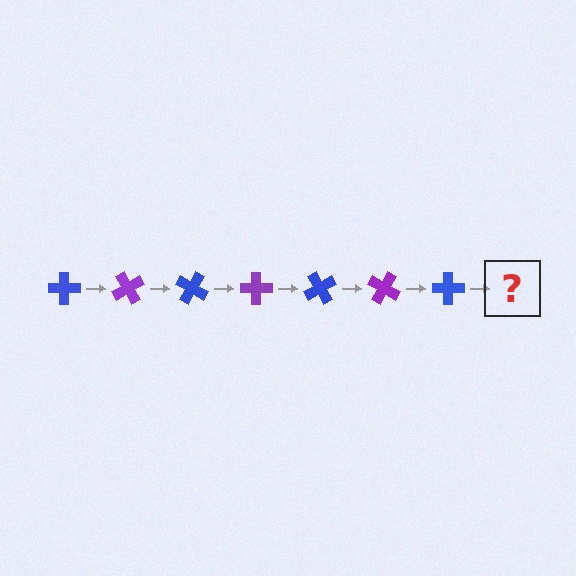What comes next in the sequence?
The next element should be a purple cross, rotated 420 degrees from the start.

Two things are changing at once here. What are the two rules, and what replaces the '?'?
The two rules are that it rotates 60 degrees each step and the color cycles through blue and purple. The '?' should be a purple cross, rotated 420 degrees from the start.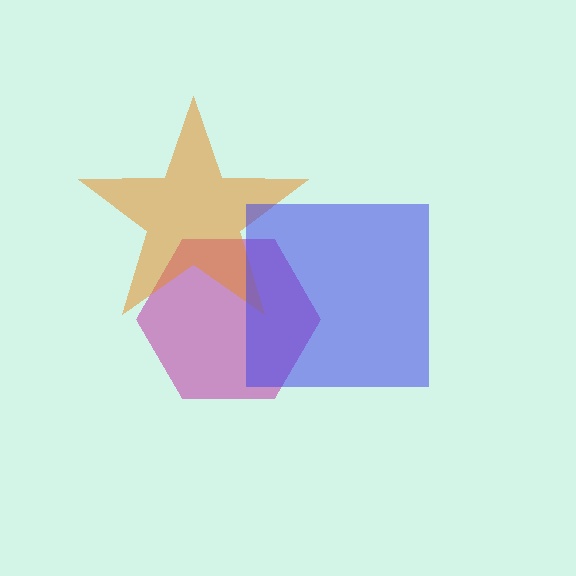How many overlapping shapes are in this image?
There are 3 overlapping shapes in the image.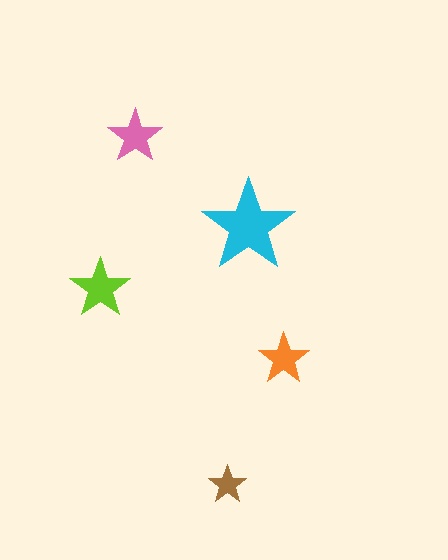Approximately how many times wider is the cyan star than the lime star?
About 1.5 times wider.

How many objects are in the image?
There are 5 objects in the image.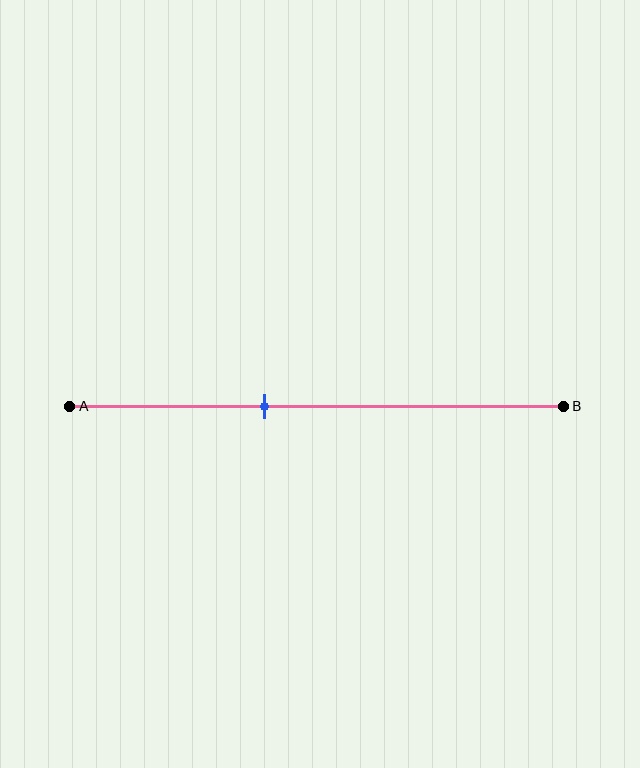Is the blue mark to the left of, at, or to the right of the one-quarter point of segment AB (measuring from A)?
The blue mark is to the right of the one-quarter point of segment AB.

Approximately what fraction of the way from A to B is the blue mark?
The blue mark is approximately 40% of the way from A to B.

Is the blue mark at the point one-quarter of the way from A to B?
No, the mark is at about 40% from A, not at the 25% one-quarter point.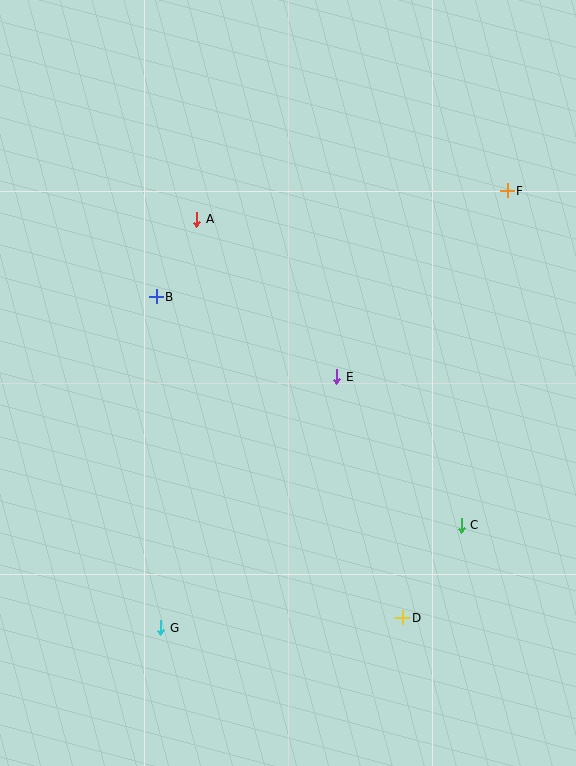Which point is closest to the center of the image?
Point E at (337, 377) is closest to the center.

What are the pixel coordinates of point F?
Point F is at (507, 191).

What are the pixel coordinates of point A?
Point A is at (197, 219).